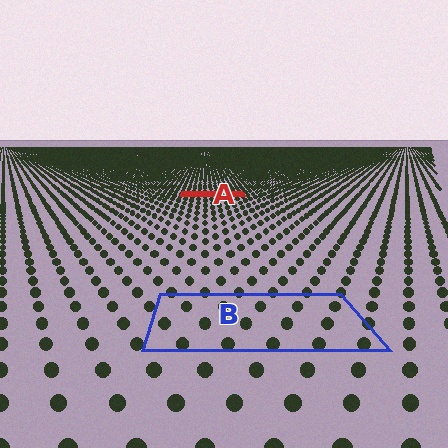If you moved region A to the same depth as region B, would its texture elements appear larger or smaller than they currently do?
They would appear larger. At a closer depth, the same texture elements are projected at a bigger on-screen size.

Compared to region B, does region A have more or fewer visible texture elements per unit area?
Region A has more texture elements per unit area — they are packed more densely because it is farther away.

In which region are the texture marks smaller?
The texture marks are smaller in region A, because it is farther away.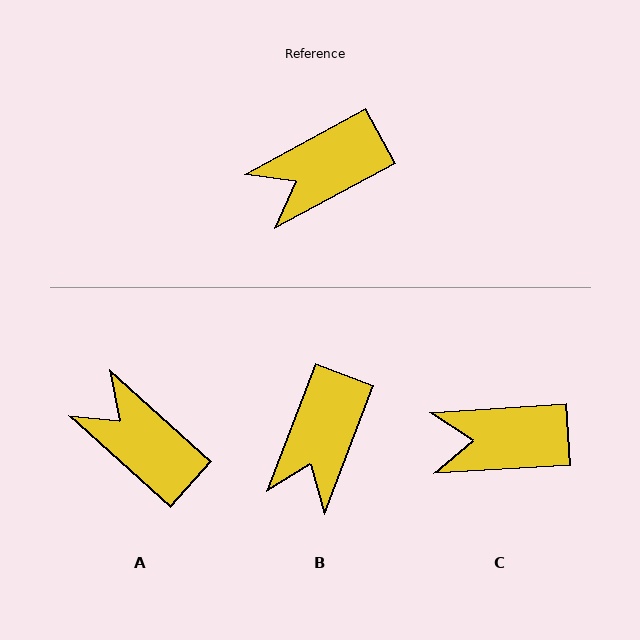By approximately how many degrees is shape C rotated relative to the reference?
Approximately 25 degrees clockwise.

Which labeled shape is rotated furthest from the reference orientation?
A, about 71 degrees away.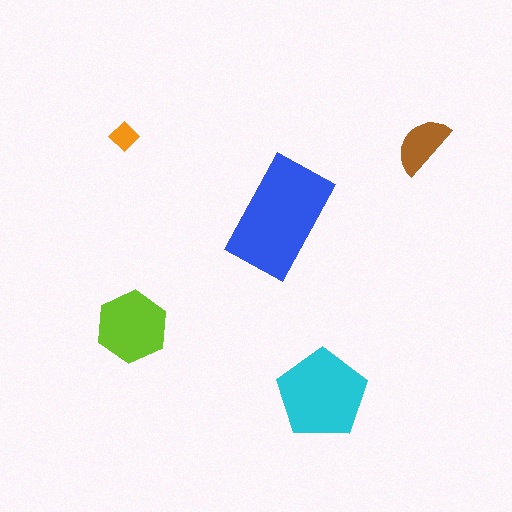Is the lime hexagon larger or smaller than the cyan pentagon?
Smaller.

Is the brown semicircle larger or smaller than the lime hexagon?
Smaller.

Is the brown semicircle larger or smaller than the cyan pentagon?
Smaller.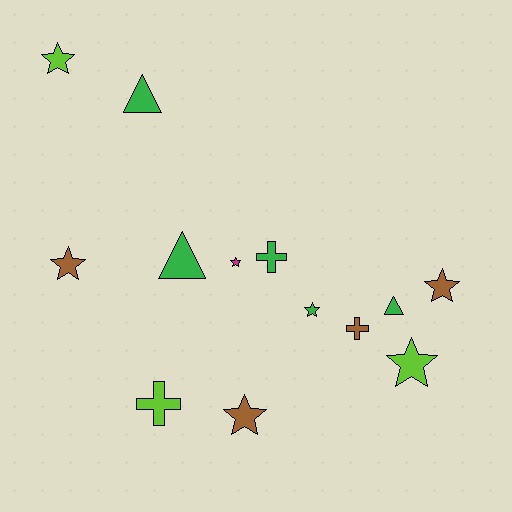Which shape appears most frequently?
Star, with 7 objects.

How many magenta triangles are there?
There are no magenta triangles.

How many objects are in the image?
There are 13 objects.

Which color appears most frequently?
Green, with 5 objects.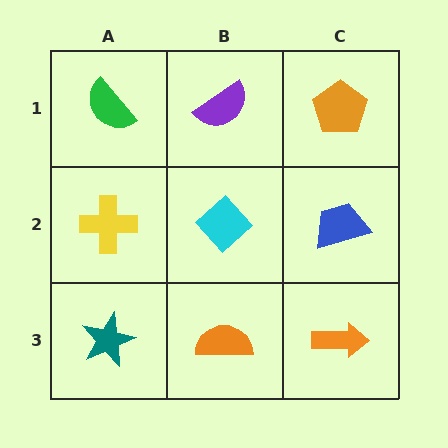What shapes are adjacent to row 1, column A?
A yellow cross (row 2, column A), a purple semicircle (row 1, column B).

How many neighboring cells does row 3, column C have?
2.